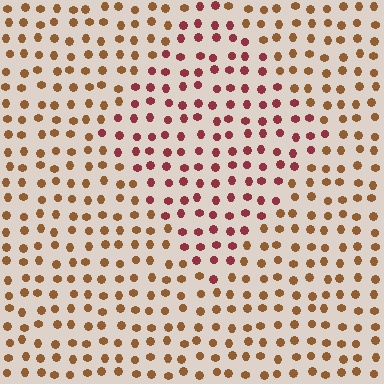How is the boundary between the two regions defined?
The boundary is defined purely by a slight shift in hue (about 37 degrees). Spacing, size, and orientation are identical on both sides.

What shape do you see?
I see a diamond.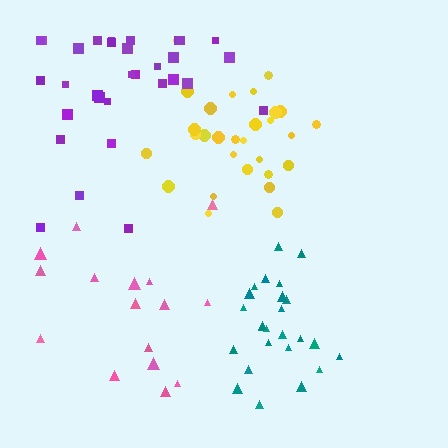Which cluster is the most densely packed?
Teal.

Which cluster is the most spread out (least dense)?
Pink.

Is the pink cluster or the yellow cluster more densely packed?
Yellow.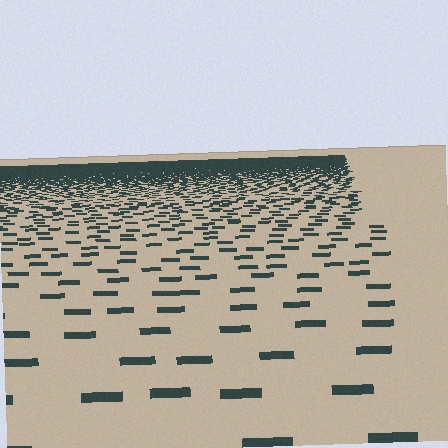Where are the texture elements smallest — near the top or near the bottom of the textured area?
Near the top.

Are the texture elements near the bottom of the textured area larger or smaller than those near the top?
Larger. Near the bottom, elements are closer to the viewer and appear at a bigger on-screen size.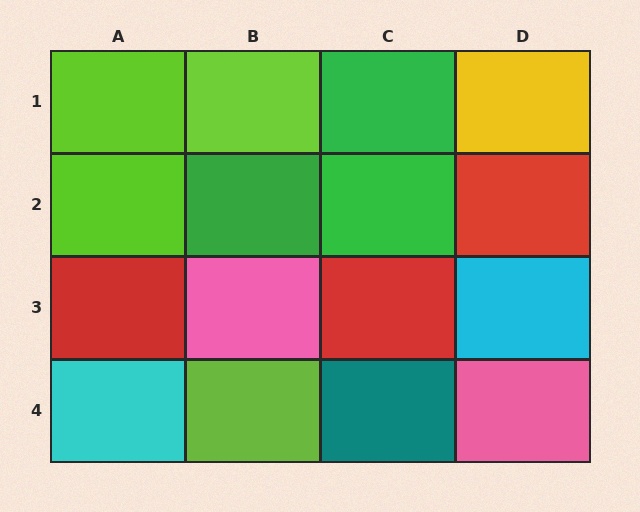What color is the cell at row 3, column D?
Cyan.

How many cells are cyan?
2 cells are cyan.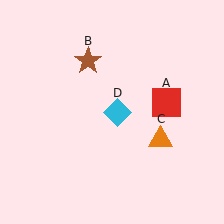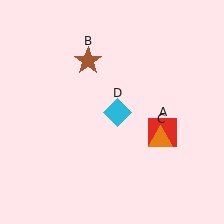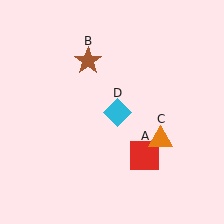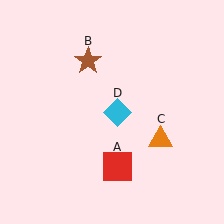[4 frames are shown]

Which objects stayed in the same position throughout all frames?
Brown star (object B) and orange triangle (object C) and cyan diamond (object D) remained stationary.